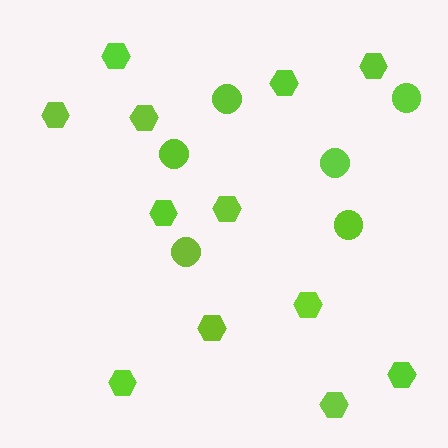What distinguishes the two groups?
There are 2 groups: one group of hexagons (12) and one group of circles (6).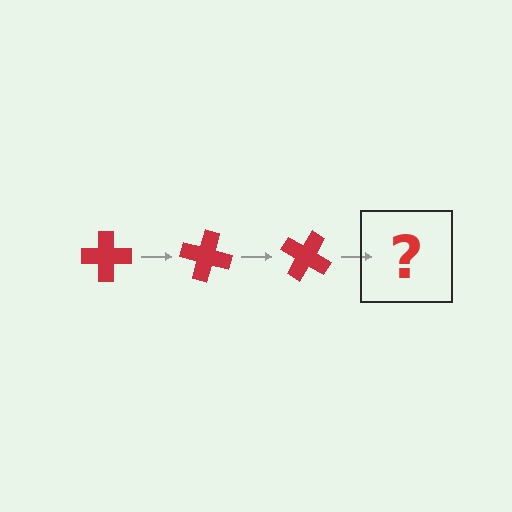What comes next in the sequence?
The next element should be a red cross rotated 45 degrees.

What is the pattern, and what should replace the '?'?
The pattern is that the cross rotates 15 degrees each step. The '?' should be a red cross rotated 45 degrees.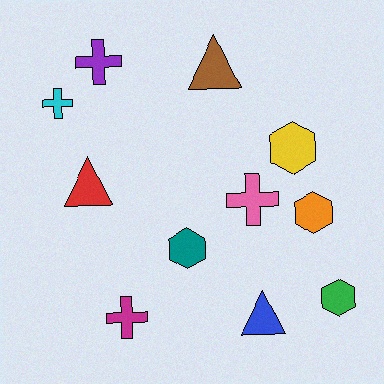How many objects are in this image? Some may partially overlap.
There are 11 objects.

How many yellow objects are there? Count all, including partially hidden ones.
There is 1 yellow object.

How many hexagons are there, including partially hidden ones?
There are 4 hexagons.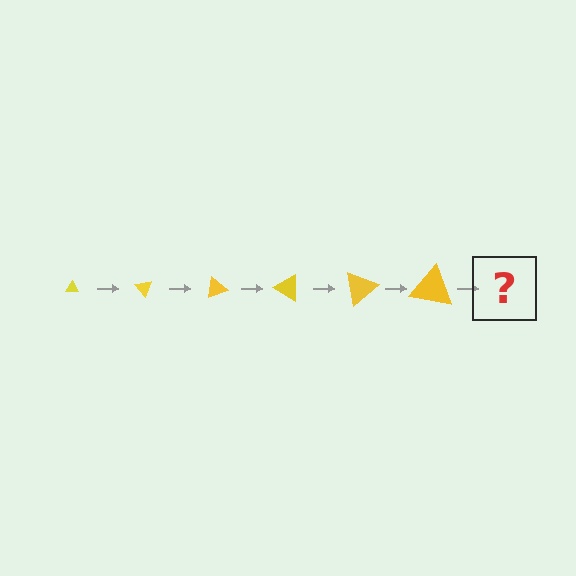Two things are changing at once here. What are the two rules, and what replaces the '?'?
The two rules are that the triangle grows larger each step and it rotates 50 degrees each step. The '?' should be a triangle, larger than the previous one and rotated 300 degrees from the start.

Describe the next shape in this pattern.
It should be a triangle, larger than the previous one and rotated 300 degrees from the start.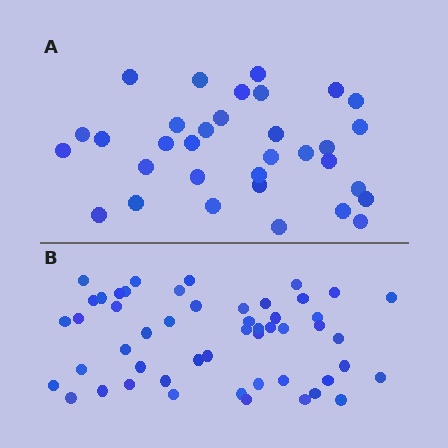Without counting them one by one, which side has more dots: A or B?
Region B (the bottom region) has more dots.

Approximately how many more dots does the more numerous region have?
Region B has approximately 20 more dots than region A.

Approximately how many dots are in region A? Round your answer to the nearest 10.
About 30 dots. (The exact count is 33, which rounds to 30.)